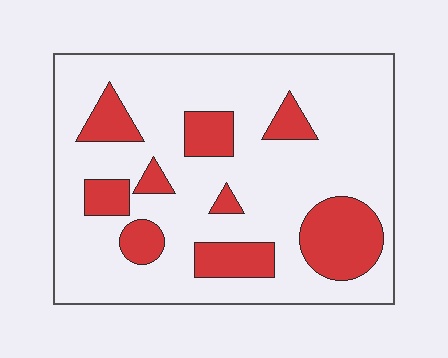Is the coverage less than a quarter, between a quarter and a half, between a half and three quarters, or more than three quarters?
Less than a quarter.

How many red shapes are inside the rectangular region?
9.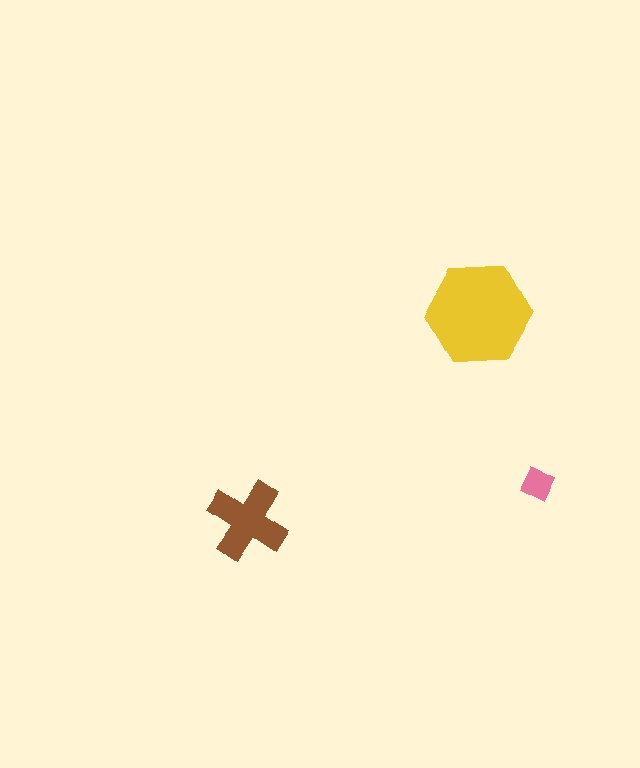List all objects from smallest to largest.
The pink square, the brown cross, the yellow hexagon.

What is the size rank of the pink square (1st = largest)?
3rd.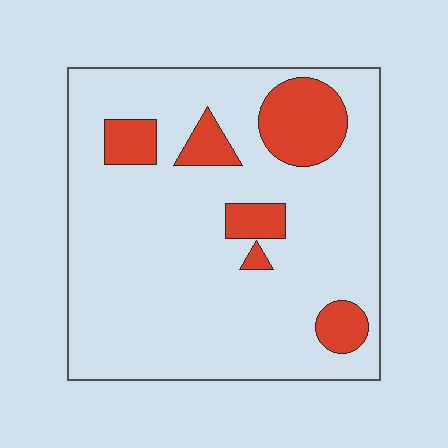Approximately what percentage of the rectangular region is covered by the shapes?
Approximately 15%.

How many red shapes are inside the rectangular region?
6.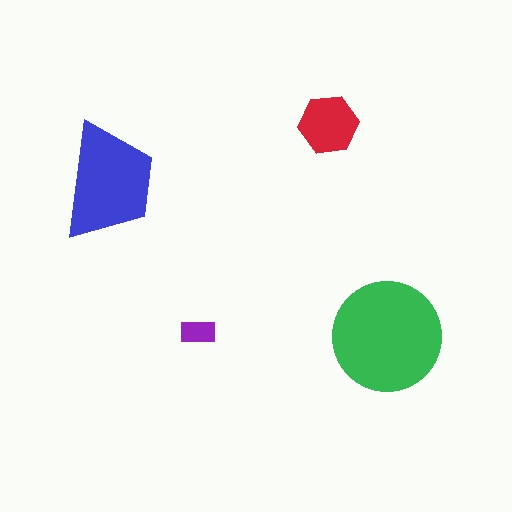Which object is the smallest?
The purple rectangle.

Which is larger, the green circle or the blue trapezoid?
The green circle.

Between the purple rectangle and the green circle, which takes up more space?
The green circle.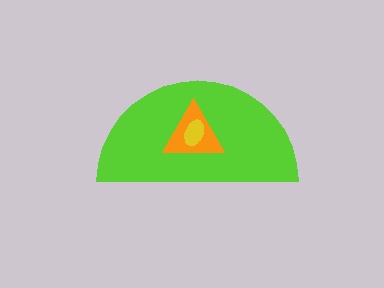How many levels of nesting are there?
3.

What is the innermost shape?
The yellow ellipse.